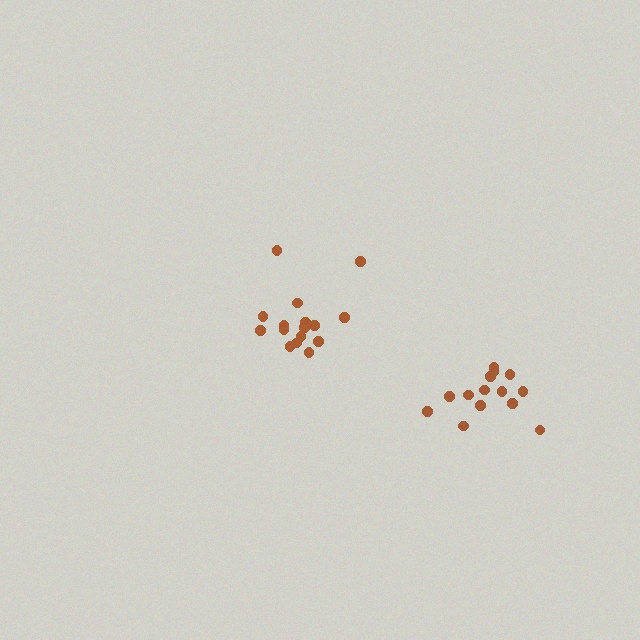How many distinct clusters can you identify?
There are 2 distinct clusters.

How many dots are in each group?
Group 1: 14 dots, Group 2: 16 dots (30 total).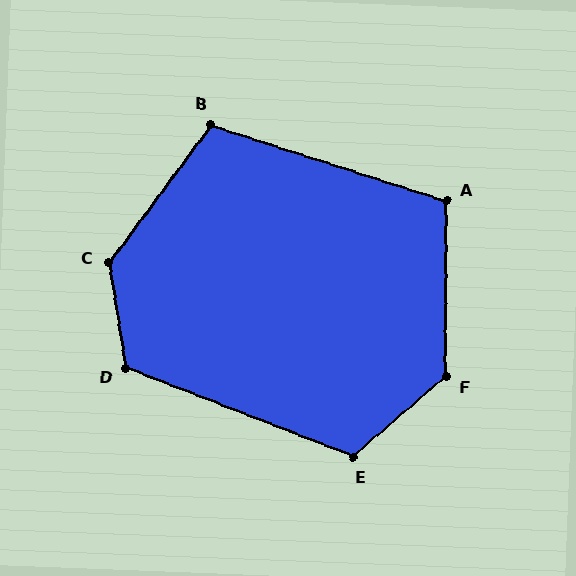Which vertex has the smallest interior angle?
A, at approximately 108 degrees.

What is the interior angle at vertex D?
Approximately 120 degrees (obtuse).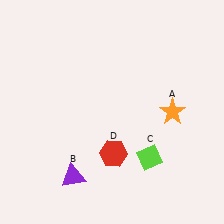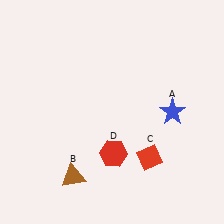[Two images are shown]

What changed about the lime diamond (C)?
In Image 1, C is lime. In Image 2, it changed to red.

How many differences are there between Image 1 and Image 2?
There are 3 differences between the two images.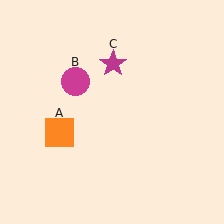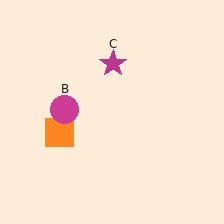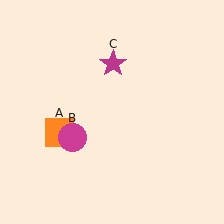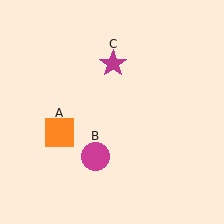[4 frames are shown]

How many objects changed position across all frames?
1 object changed position: magenta circle (object B).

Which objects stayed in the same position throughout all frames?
Orange square (object A) and magenta star (object C) remained stationary.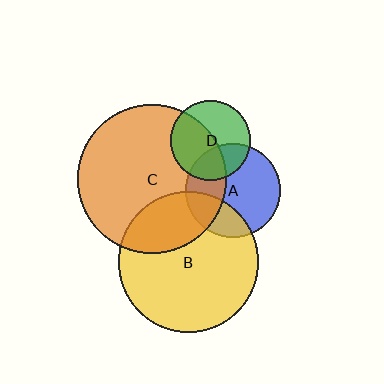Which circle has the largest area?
Circle C (orange).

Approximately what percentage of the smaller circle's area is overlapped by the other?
Approximately 30%.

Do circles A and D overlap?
Yes.